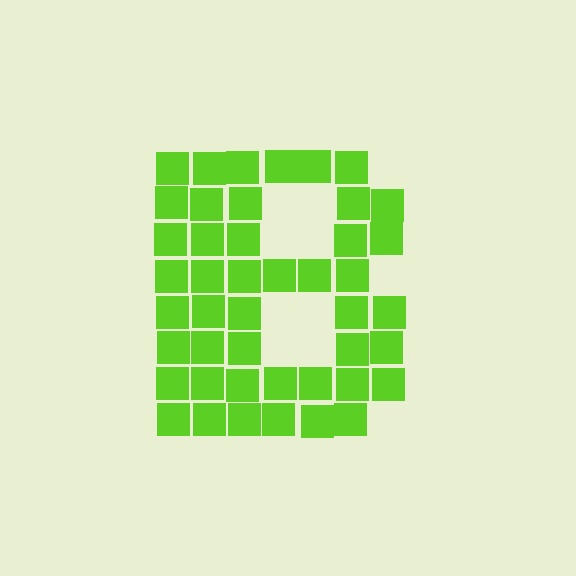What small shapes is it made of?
It is made of small squares.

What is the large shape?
The large shape is the letter B.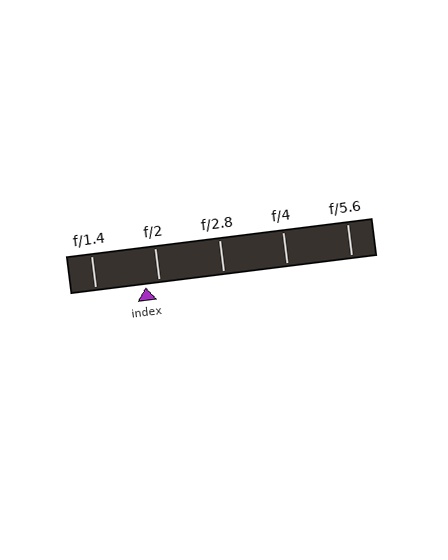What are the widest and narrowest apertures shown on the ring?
The widest aperture shown is f/1.4 and the narrowest is f/5.6.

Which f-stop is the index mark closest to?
The index mark is closest to f/2.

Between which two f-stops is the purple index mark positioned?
The index mark is between f/1.4 and f/2.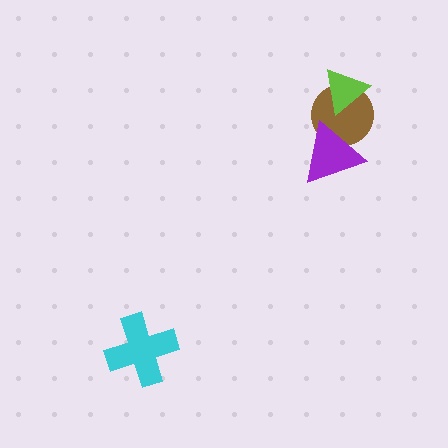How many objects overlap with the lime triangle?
1 object overlaps with the lime triangle.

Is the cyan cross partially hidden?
No, no other shape covers it.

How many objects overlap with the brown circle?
2 objects overlap with the brown circle.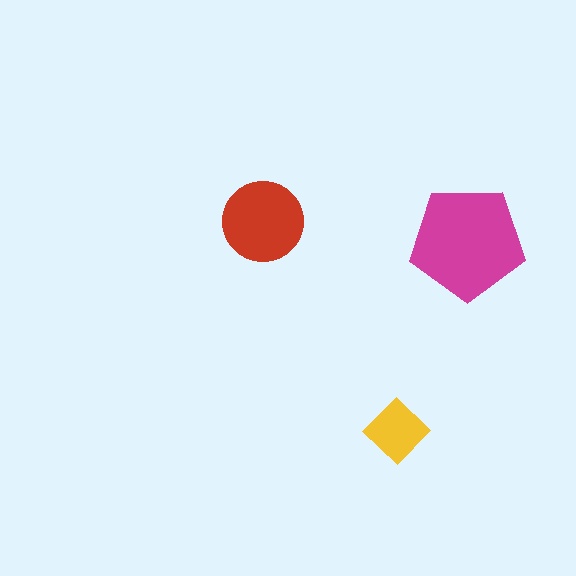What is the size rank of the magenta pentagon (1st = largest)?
1st.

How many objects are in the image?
There are 3 objects in the image.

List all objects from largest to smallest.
The magenta pentagon, the red circle, the yellow diamond.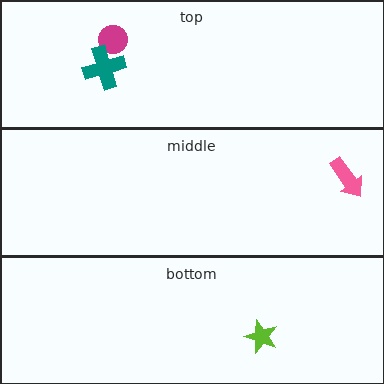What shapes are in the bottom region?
The lime star.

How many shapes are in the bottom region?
1.